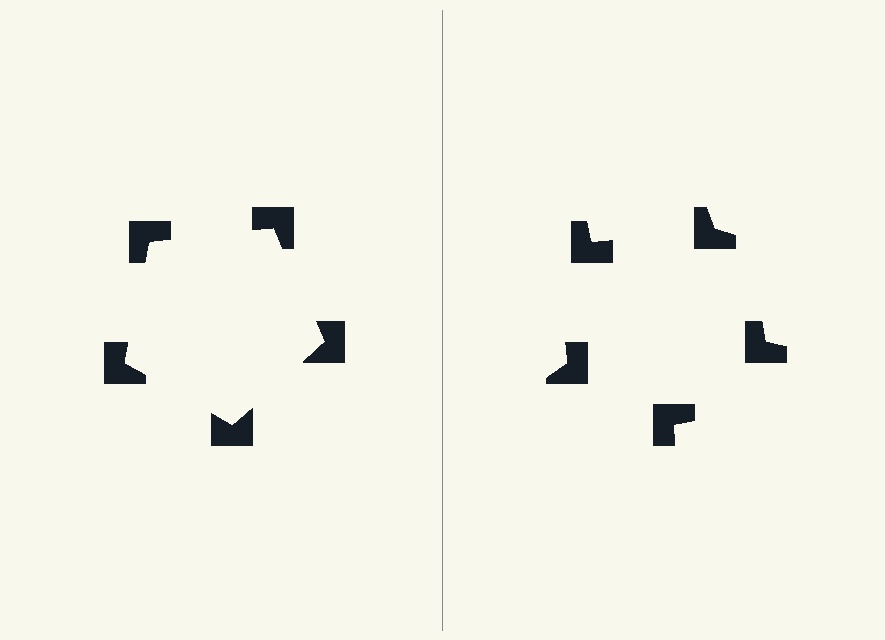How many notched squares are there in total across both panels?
10 — 5 on each side.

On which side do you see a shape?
An illusory pentagon appears on the left side. On the right side the wedge cuts are rotated, so no coherent shape forms.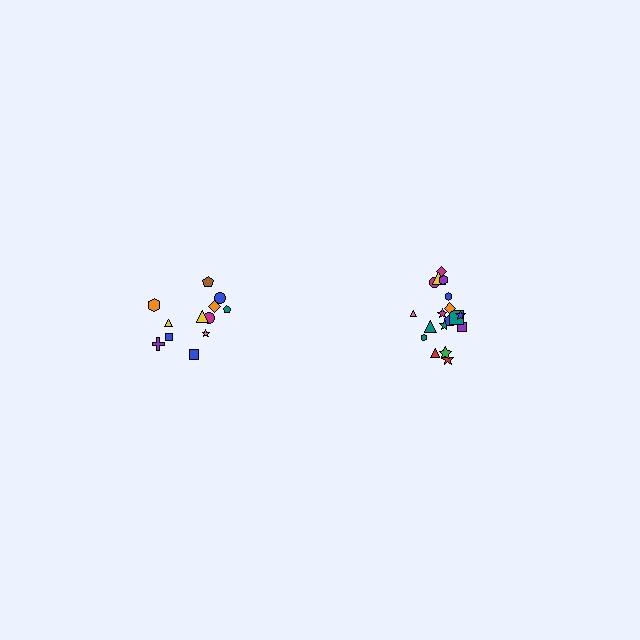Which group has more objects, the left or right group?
The right group.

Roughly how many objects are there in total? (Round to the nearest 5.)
Roughly 30 objects in total.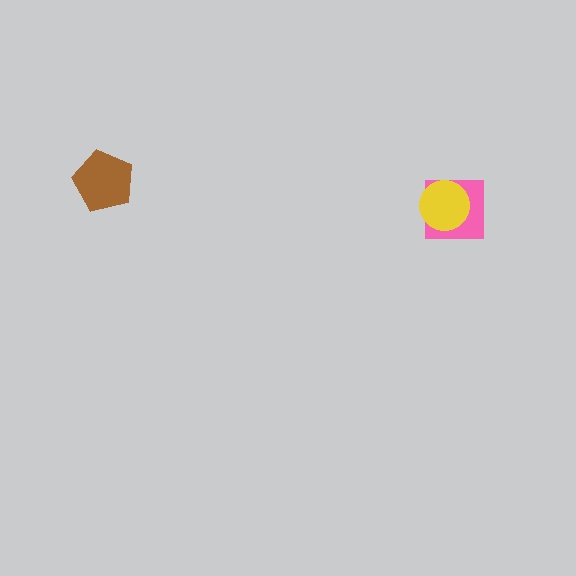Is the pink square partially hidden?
Yes, it is partially covered by another shape.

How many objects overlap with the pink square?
1 object overlaps with the pink square.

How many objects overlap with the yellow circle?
1 object overlaps with the yellow circle.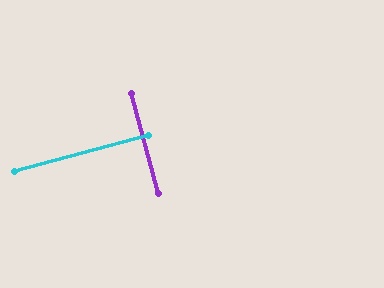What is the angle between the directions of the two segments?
Approximately 90 degrees.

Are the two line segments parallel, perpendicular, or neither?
Perpendicular — they meet at approximately 90°.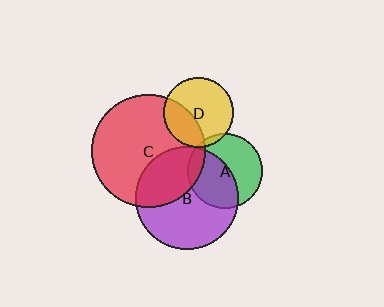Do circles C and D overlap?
Yes.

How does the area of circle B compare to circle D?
Approximately 2.1 times.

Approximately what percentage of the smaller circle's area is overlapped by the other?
Approximately 35%.